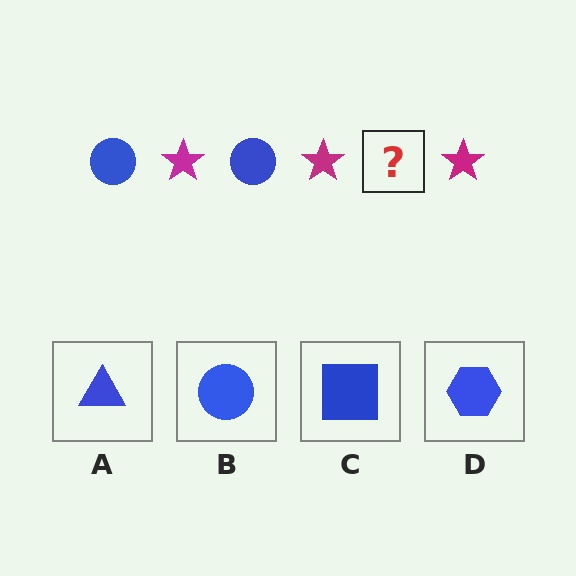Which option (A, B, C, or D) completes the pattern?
B.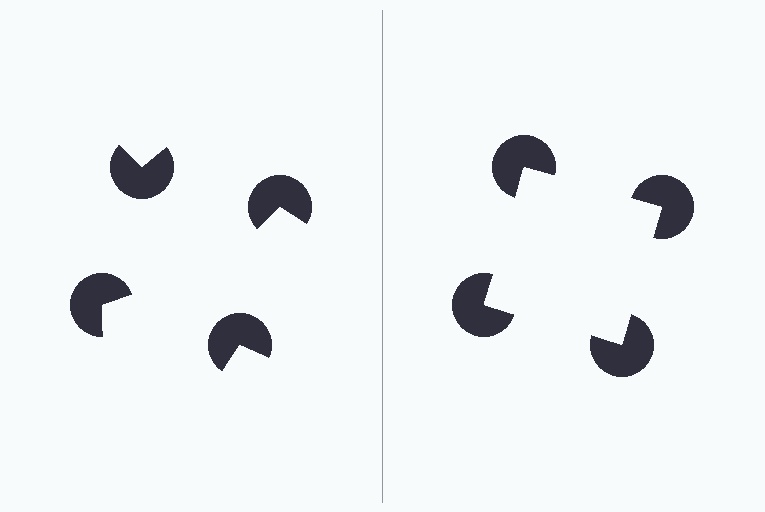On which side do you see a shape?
An illusory square appears on the right side. On the left side the wedge cuts are rotated, so no coherent shape forms.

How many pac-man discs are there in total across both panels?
8 — 4 on each side.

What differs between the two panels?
The pac-man discs are positioned identically on both sides; only the wedge orientations differ. On the right they align to a square; on the left they are misaligned.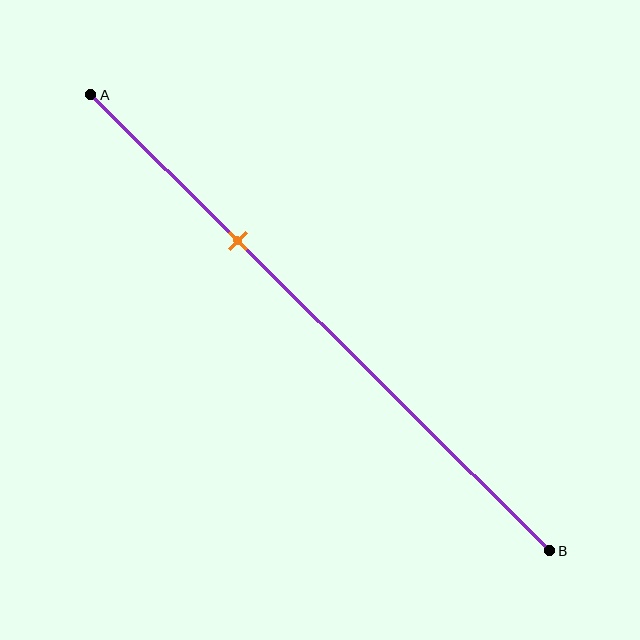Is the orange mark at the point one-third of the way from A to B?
Yes, the mark is approximately at the one-third point.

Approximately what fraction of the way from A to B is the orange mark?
The orange mark is approximately 30% of the way from A to B.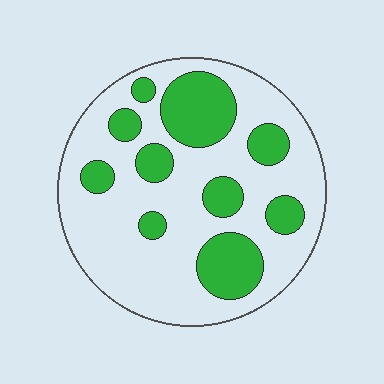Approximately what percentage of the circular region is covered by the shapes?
Approximately 30%.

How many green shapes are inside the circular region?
10.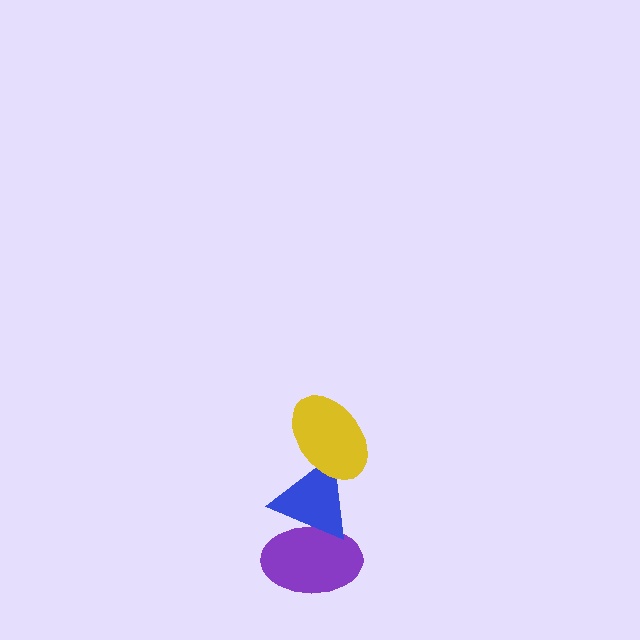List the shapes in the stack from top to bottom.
From top to bottom: the yellow ellipse, the blue triangle, the purple ellipse.